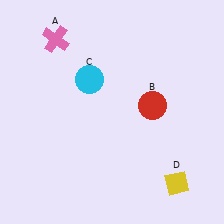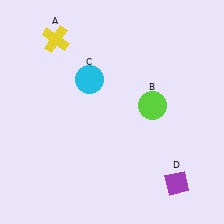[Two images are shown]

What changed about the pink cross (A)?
In Image 1, A is pink. In Image 2, it changed to yellow.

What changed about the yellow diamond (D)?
In Image 1, D is yellow. In Image 2, it changed to purple.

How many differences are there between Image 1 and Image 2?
There are 3 differences between the two images.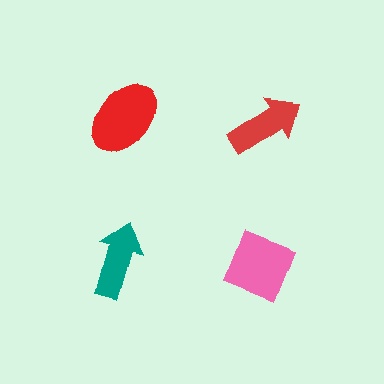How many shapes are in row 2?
2 shapes.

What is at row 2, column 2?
A pink diamond.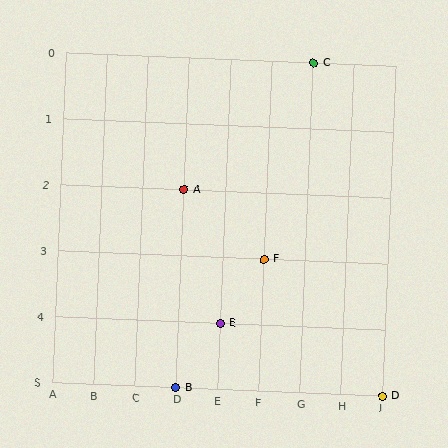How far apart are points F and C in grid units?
Points F and C are 1 column and 3 rows apart (about 3.2 grid units diagonally).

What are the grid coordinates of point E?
Point E is at grid coordinates (E, 4).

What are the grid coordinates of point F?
Point F is at grid coordinates (F, 3).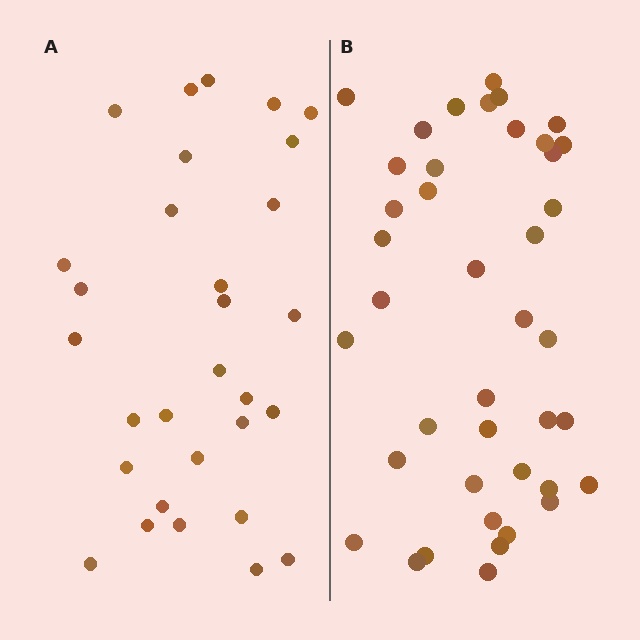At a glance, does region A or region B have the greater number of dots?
Region B (the right region) has more dots.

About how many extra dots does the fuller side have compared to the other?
Region B has roughly 12 or so more dots than region A.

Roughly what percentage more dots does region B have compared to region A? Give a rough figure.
About 35% more.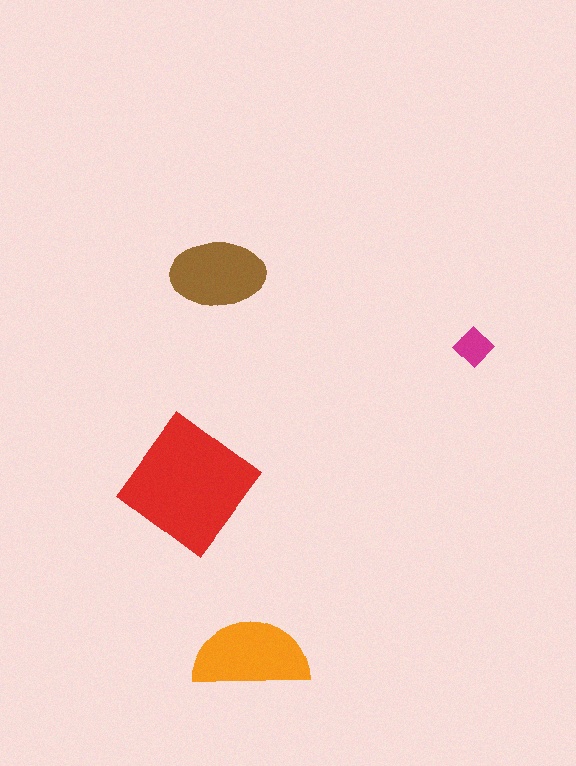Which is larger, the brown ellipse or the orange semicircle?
The orange semicircle.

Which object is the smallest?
The magenta diamond.